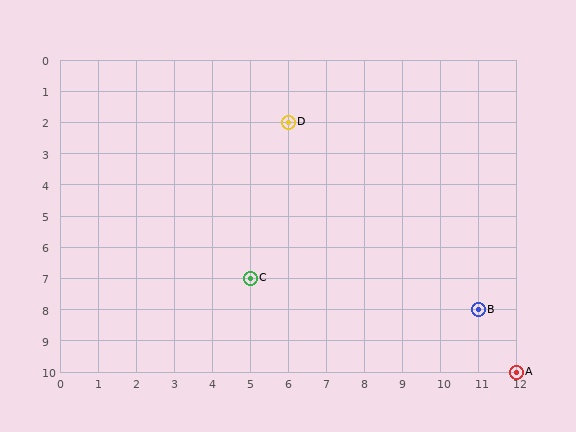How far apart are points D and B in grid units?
Points D and B are 5 columns and 6 rows apart (about 7.8 grid units diagonally).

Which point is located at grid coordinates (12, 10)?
Point A is at (12, 10).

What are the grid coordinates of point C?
Point C is at grid coordinates (5, 7).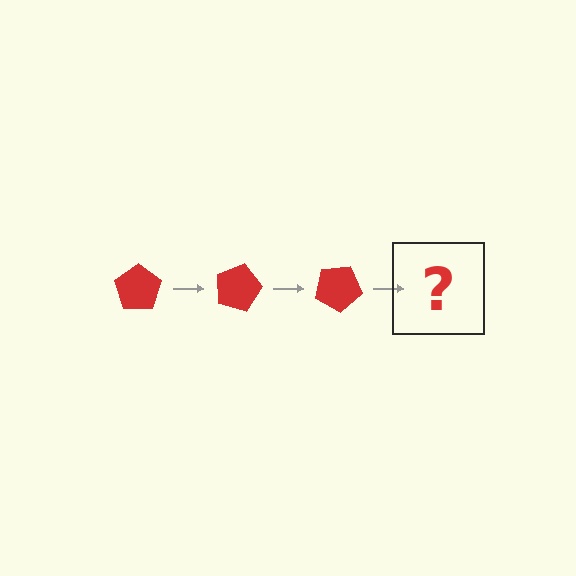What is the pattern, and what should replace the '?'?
The pattern is that the pentagon rotates 15 degrees each step. The '?' should be a red pentagon rotated 45 degrees.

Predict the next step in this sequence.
The next step is a red pentagon rotated 45 degrees.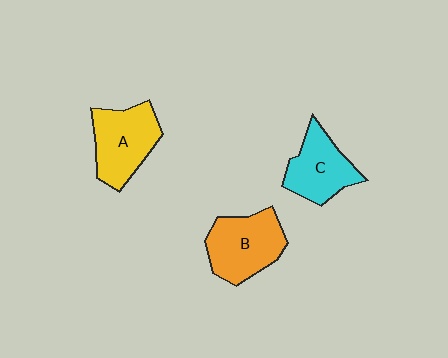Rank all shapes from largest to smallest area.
From largest to smallest: B (orange), A (yellow), C (cyan).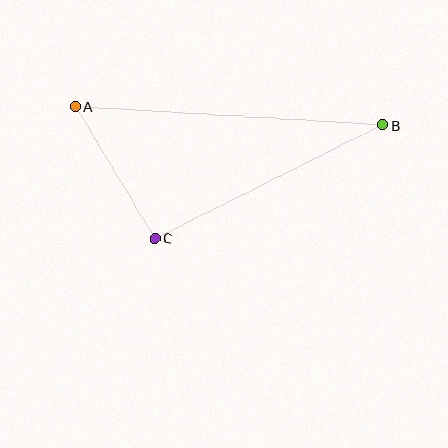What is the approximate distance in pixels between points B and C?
The distance between B and C is approximately 255 pixels.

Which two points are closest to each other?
Points A and C are closest to each other.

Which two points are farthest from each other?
Points A and B are farthest from each other.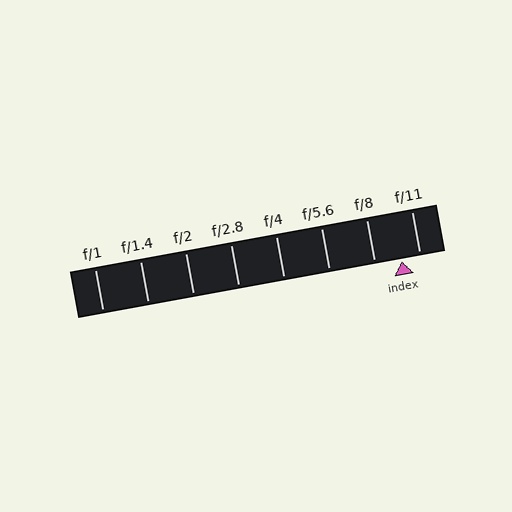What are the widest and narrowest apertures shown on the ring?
The widest aperture shown is f/1 and the narrowest is f/11.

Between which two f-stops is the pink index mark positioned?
The index mark is between f/8 and f/11.